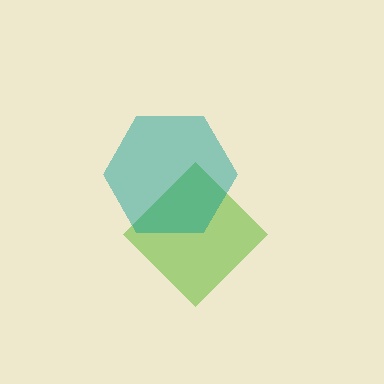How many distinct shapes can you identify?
There are 2 distinct shapes: a lime diamond, a teal hexagon.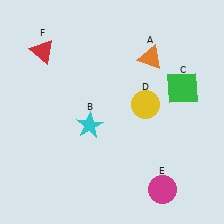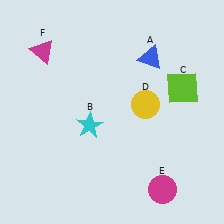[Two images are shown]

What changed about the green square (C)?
In Image 1, C is green. In Image 2, it changed to lime.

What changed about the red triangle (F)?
In Image 1, F is red. In Image 2, it changed to magenta.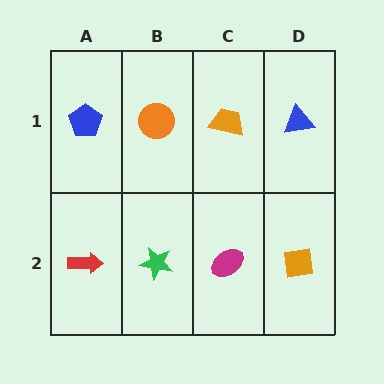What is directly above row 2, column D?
A blue triangle.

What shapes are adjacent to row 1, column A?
A red arrow (row 2, column A), an orange circle (row 1, column B).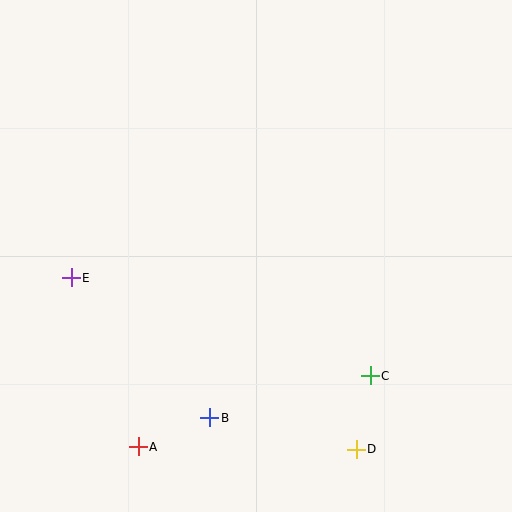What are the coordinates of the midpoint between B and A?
The midpoint between B and A is at (174, 432).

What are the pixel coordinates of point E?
Point E is at (71, 278).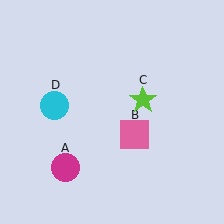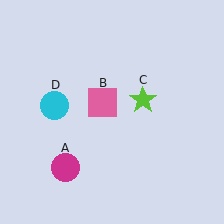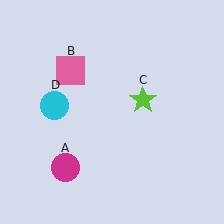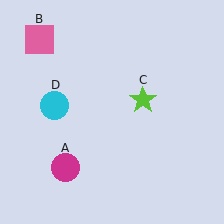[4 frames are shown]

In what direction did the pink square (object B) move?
The pink square (object B) moved up and to the left.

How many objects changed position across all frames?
1 object changed position: pink square (object B).